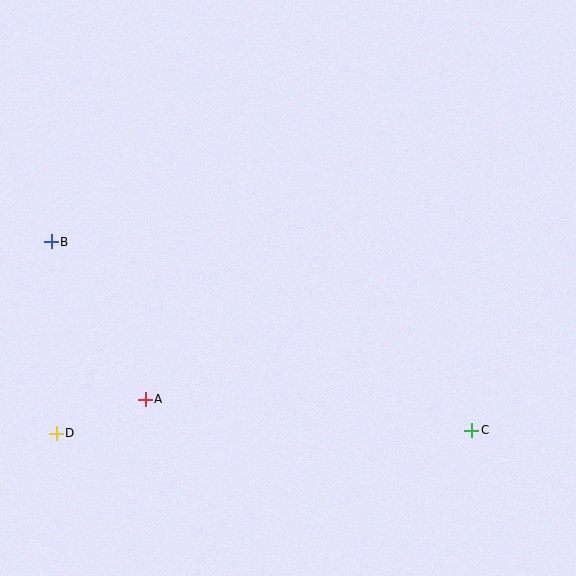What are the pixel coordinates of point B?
Point B is at (51, 242).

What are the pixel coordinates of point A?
Point A is at (145, 399).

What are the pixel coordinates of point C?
Point C is at (472, 430).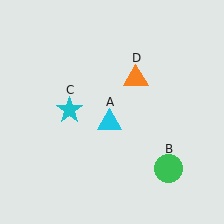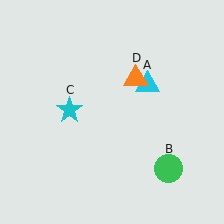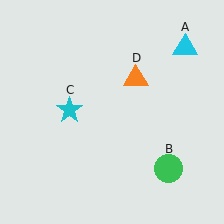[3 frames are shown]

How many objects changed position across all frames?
1 object changed position: cyan triangle (object A).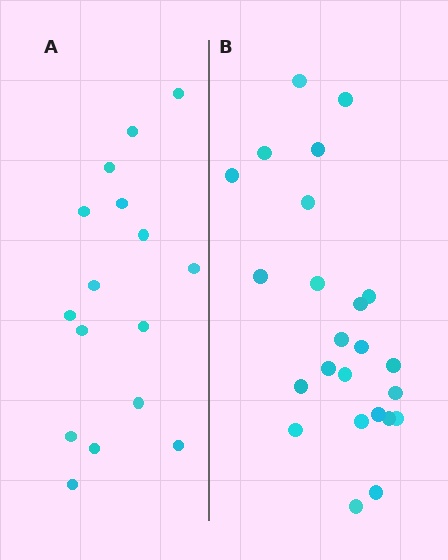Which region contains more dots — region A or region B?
Region B (the right region) has more dots.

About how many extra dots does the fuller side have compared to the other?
Region B has roughly 8 or so more dots than region A.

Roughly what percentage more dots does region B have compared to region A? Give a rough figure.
About 50% more.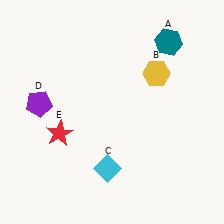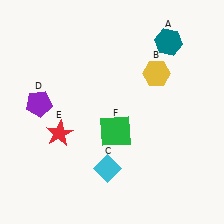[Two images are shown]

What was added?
A green square (F) was added in Image 2.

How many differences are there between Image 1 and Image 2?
There is 1 difference between the two images.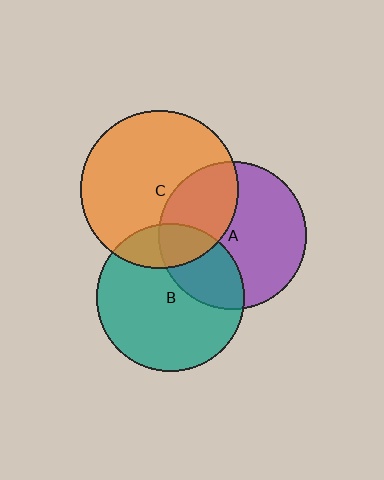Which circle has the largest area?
Circle C (orange).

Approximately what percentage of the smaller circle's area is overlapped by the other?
Approximately 35%.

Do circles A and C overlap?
Yes.